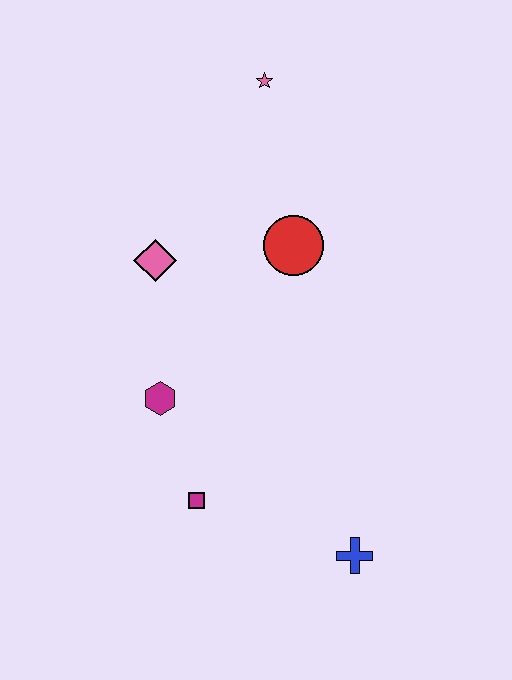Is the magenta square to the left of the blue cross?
Yes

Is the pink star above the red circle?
Yes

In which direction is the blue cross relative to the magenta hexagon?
The blue cross is to the right of the magenta hexagon.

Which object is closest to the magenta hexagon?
The magenta square is closest to the magenta hexagon.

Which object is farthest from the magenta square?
The pink star is farthest from the magenta square.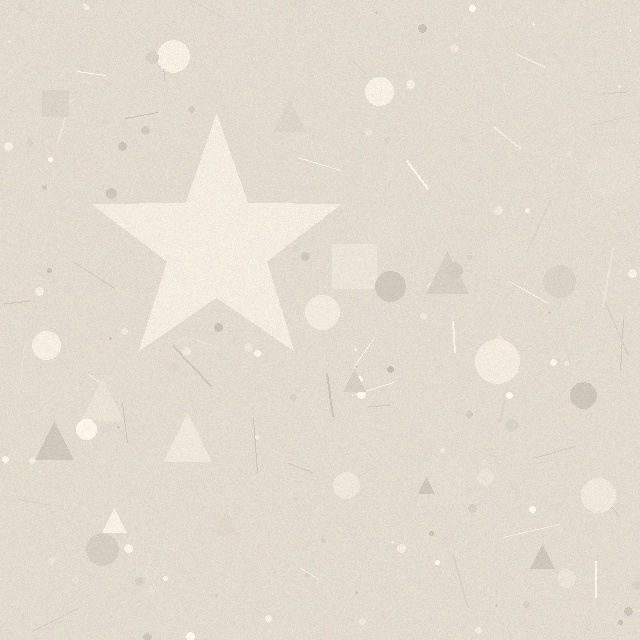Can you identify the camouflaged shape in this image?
The camouflaged shape is a star.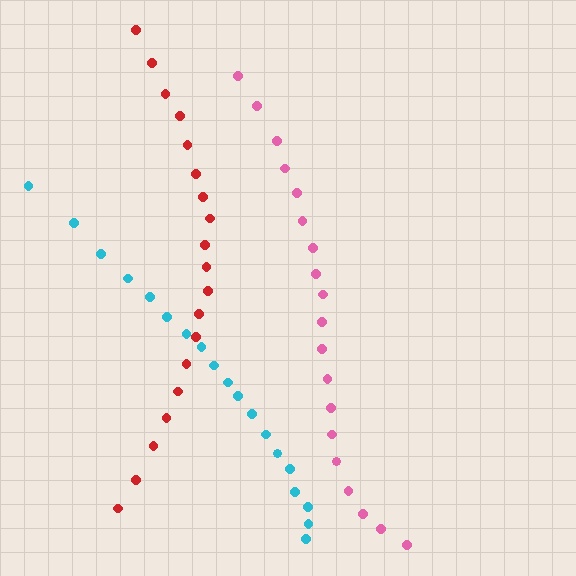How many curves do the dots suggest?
There are 3 distinct paths.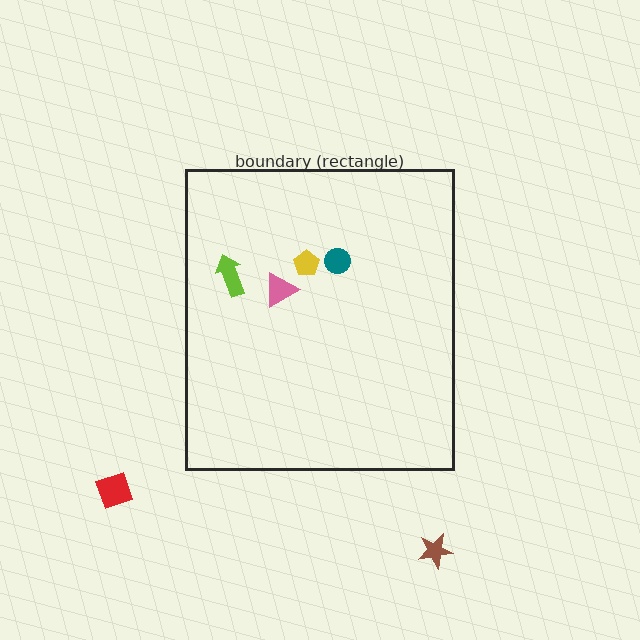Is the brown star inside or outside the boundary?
Outside.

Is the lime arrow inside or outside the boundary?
Inside.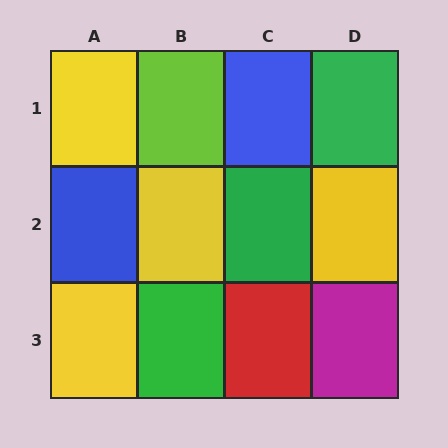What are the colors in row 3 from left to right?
Yellow, green, red, magenta.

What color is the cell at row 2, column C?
Green.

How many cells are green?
3 cells are green.